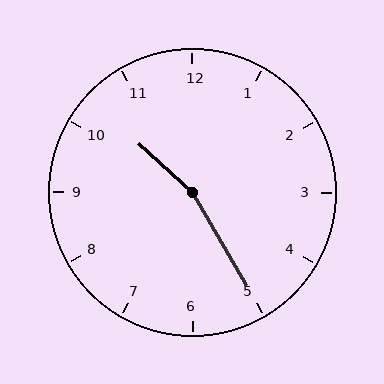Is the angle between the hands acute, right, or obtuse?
It is obtuse.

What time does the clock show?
10:25.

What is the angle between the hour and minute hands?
Approximately 162 degrees.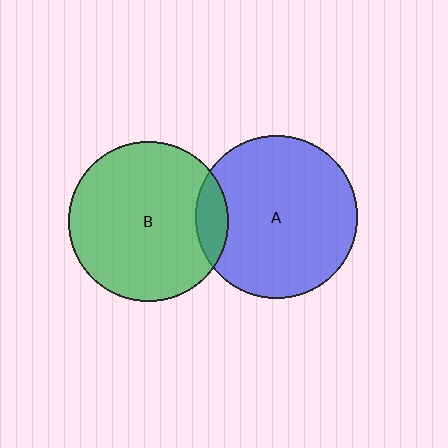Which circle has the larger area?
Circle A (blue).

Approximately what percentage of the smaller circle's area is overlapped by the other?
Approximately 10%.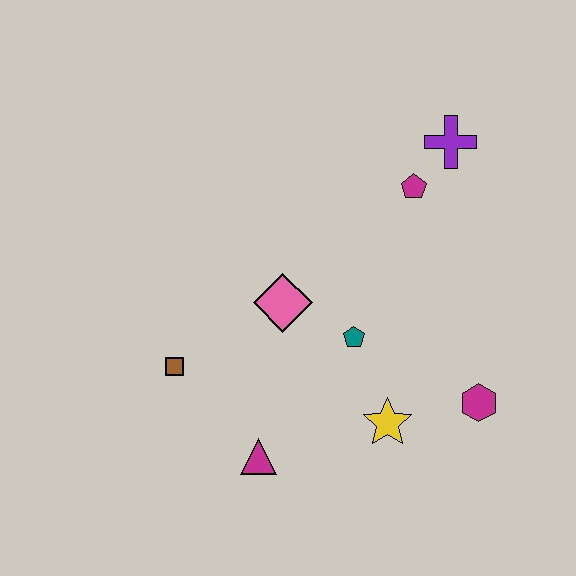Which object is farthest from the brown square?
The purple cross is farthest from the brown square.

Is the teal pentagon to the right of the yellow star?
No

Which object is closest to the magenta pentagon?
The purple cross is closest to the magenta pentagon.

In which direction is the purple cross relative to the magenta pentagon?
The purple cross is above the magenta pentagon.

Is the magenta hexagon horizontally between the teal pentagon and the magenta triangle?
No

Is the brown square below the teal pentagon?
Yes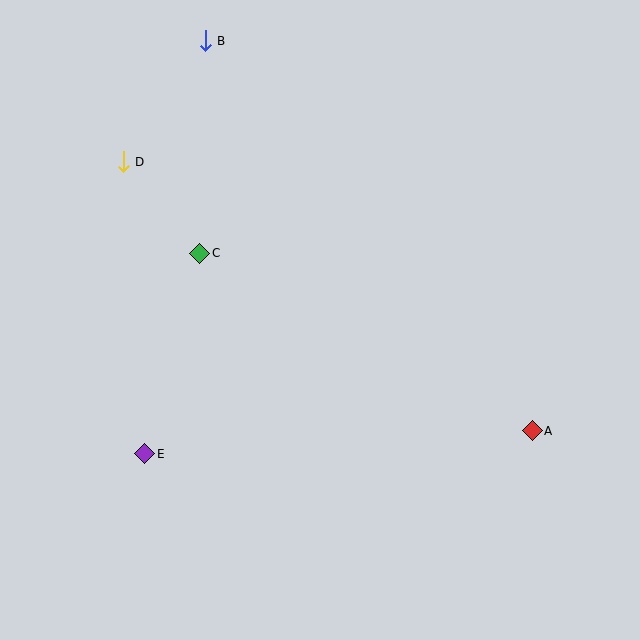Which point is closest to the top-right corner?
Point B is closest to the top-right corner.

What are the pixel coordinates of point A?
Point A is at (532, 431).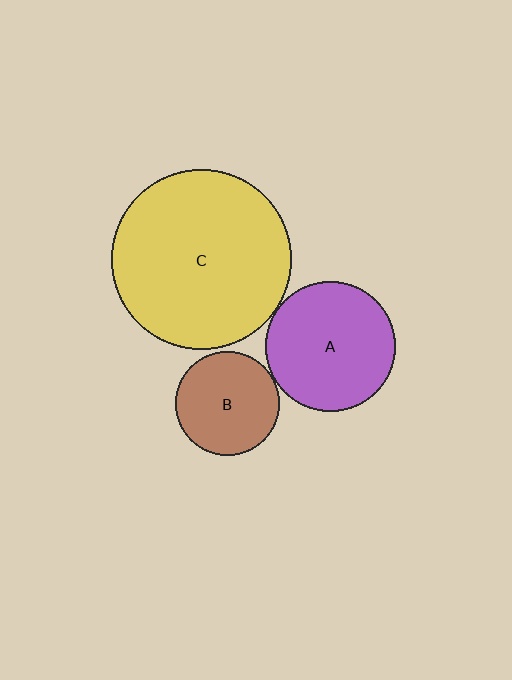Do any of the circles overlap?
No, none of the circles overlap.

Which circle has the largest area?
Circle C (yellow).